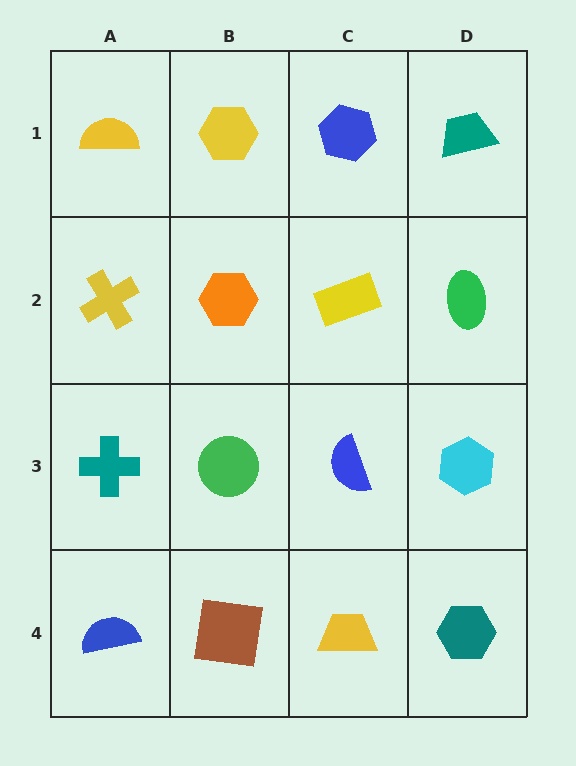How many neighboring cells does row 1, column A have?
2.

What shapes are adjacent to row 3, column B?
An orange hexagon (row 2, column B), a brown square (row 4, column B), a teal cross (row 3, column A), a blue semicircle (row 3, column C).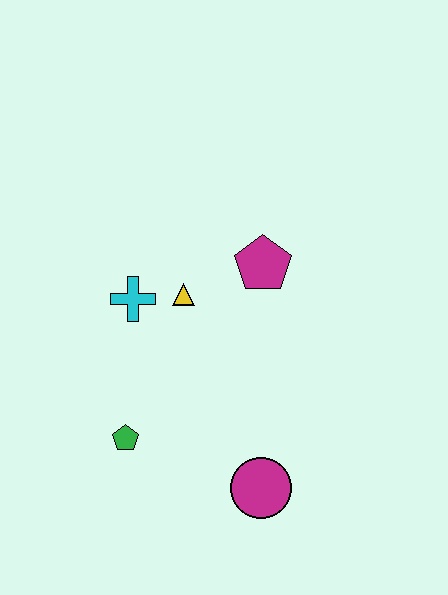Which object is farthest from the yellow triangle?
The magenta circle is farthest from the yellow triangle.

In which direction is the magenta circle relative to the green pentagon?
The magenta circle is to the right of the green pentagon.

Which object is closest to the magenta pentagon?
The yellow triangle is closest to the magenta pentagon.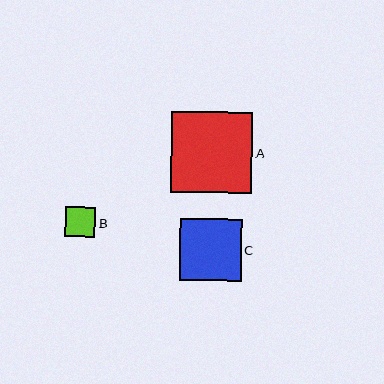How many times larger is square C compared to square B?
Square C is approximately 2.0 times the size of square B.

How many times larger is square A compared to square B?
Square A is approximately 2.6 times the size of square B.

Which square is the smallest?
Square B is the smallest with a size of approximately 31 pixels.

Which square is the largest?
Square A is the largest with a size of approximately 81 pixels.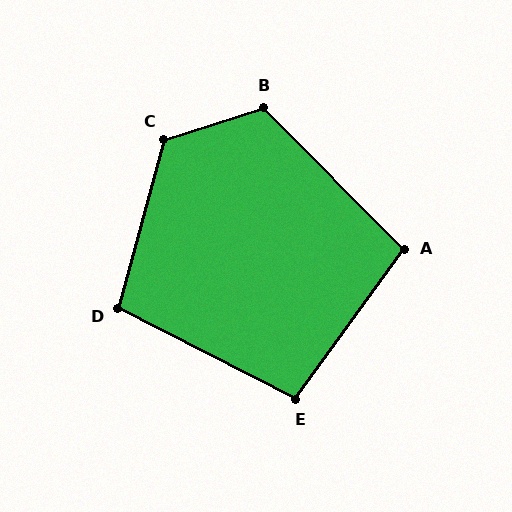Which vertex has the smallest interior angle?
A, at approximately 99 degrees.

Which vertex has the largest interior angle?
C, at approximately 123 degrees.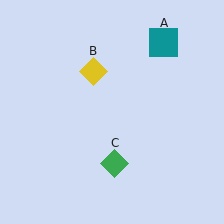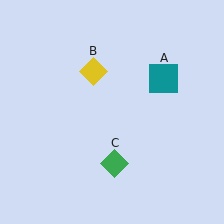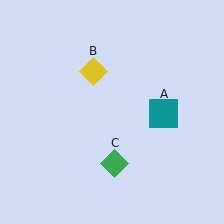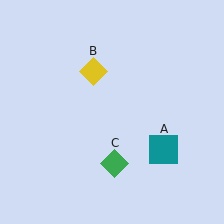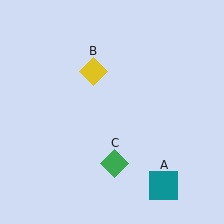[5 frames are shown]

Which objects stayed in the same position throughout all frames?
Yellow diamond (object B) and green diamond (object C) remained stationary.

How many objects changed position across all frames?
1 object changed position: teal square (object A).